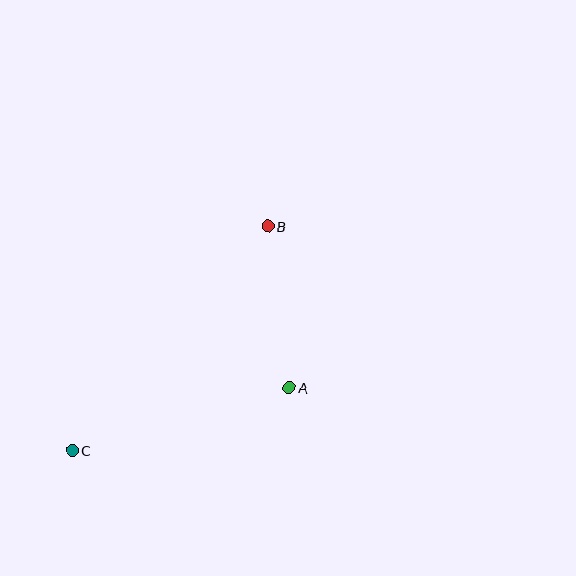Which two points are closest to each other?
Points A and B are closest to each other.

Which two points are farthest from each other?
Points B and C are farthest from each other.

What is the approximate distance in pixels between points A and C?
The distance between A and C is approximately 226 pixels.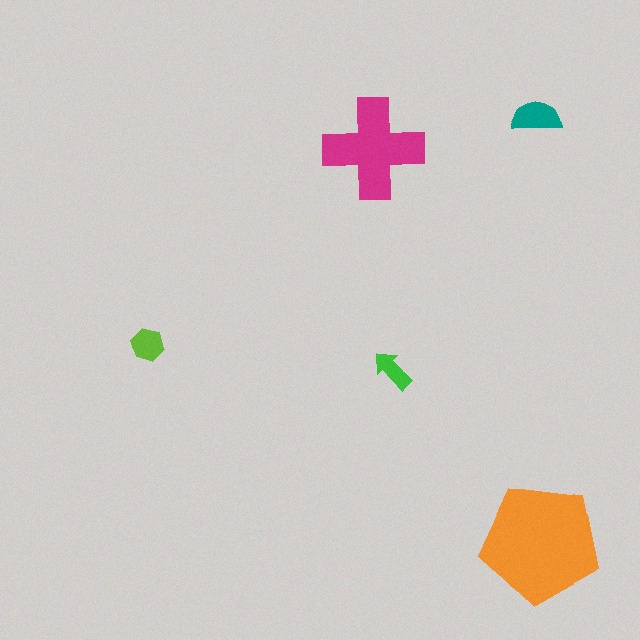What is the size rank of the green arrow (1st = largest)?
5th.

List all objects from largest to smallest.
The orange pentagon, the magenta cross, the teal semicircle, the lime hexagon, the green arrow.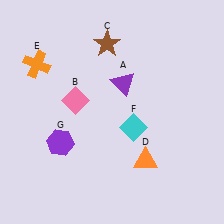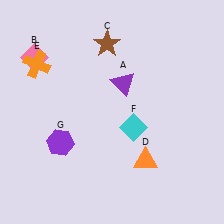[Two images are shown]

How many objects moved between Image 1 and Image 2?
1 object moved between the two images.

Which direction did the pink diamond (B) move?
The pink diamond (B) moved up.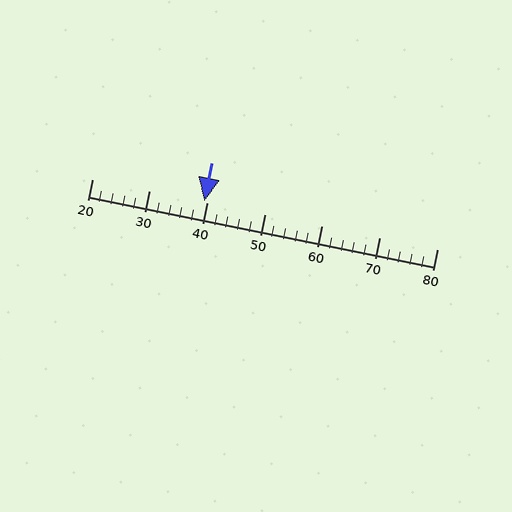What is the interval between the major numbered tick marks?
The major tick marks are spaced 10 units apart.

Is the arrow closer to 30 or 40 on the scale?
The arrow is closer to 40.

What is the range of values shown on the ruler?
The ruler shows values from 20 to 80.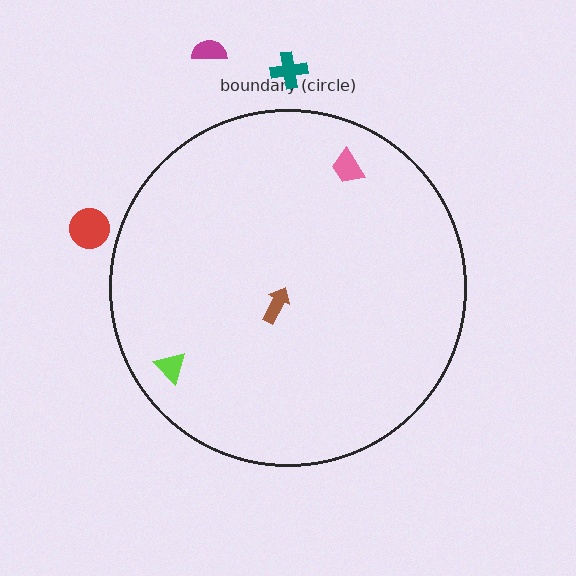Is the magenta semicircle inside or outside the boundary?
Outside.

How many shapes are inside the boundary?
3 inside, 3 outside.